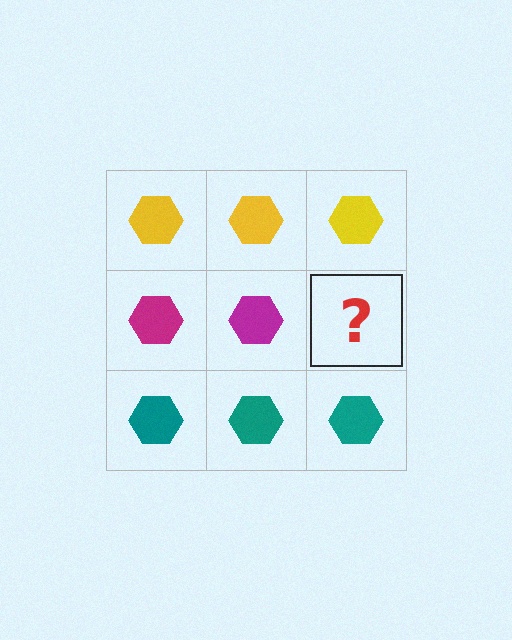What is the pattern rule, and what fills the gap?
The rule is that each row has a consistent color. The gap should be filled with a magenta hexagon.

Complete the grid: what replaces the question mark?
The question mark should be replaced with a magenta hexagon.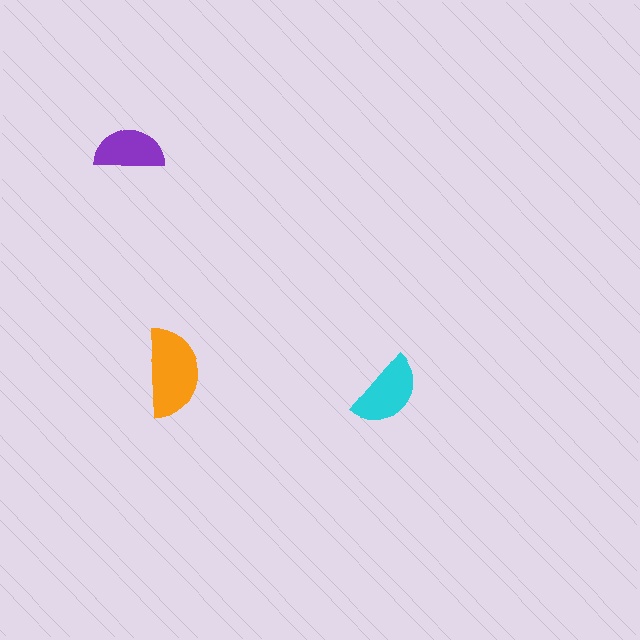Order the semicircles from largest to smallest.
the orange one, the cyan one, the purple one.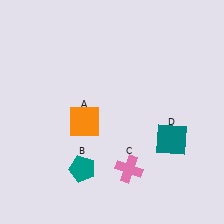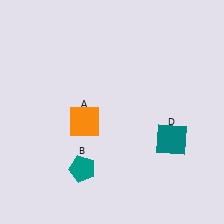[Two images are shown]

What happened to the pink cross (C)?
The pink cross (C) was removed in Image 2. It was in the bottom-right area of Image 1.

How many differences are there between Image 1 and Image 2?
There is 1 difference between the two images.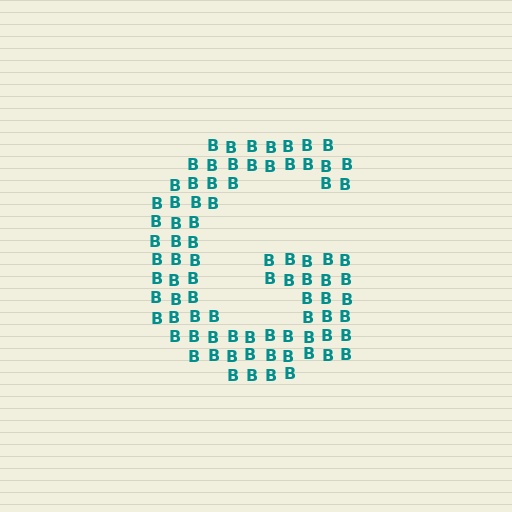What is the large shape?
The large shape is the letter G.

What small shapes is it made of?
It is made of small letter B's.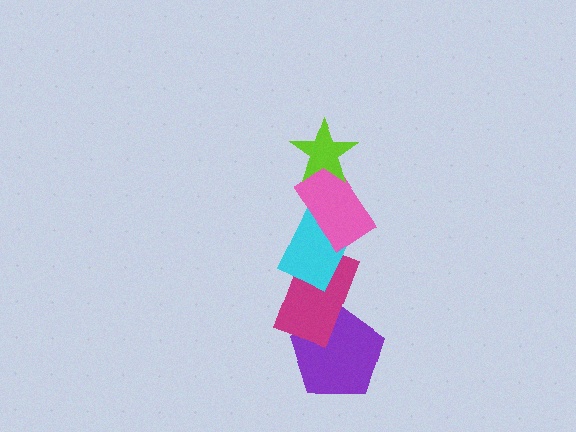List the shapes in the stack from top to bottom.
From top to bottom: the lime star, the pink rectangle, the cyan rectangle, the magenta rectangle, the purple pentagon.